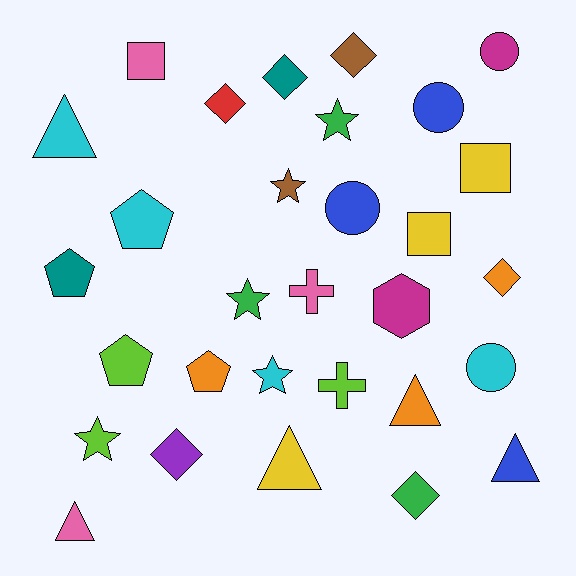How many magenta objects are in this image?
There are 2 magenta objects.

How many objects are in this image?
There are 30 objects.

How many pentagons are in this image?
There are 4 pentagons.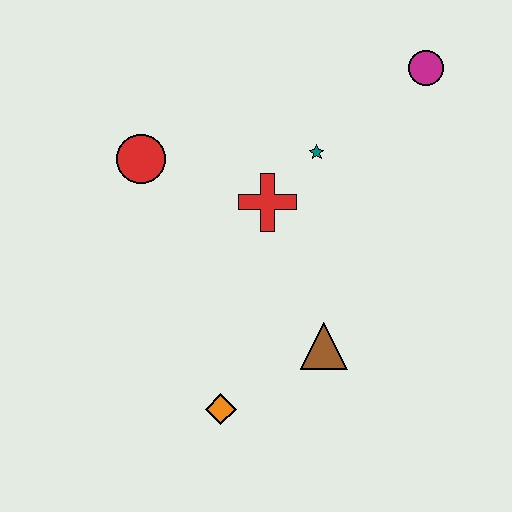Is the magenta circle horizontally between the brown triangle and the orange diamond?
No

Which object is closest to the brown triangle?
The orange diamond is closest to the brown triangle.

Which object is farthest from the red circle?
The magenta circle is farthest from the red circle.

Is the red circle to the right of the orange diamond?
No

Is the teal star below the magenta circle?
Yes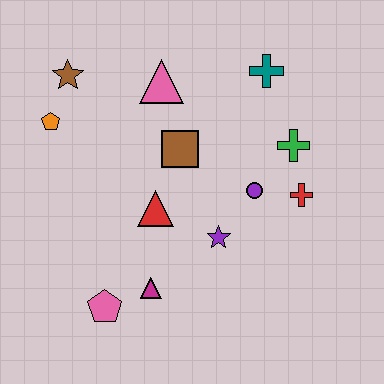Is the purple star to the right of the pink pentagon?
Yes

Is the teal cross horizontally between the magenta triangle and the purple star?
No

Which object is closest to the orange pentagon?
The brown star is closest to the orange pentagon.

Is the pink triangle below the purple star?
No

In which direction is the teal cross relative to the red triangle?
The teal cross is above the red triangle.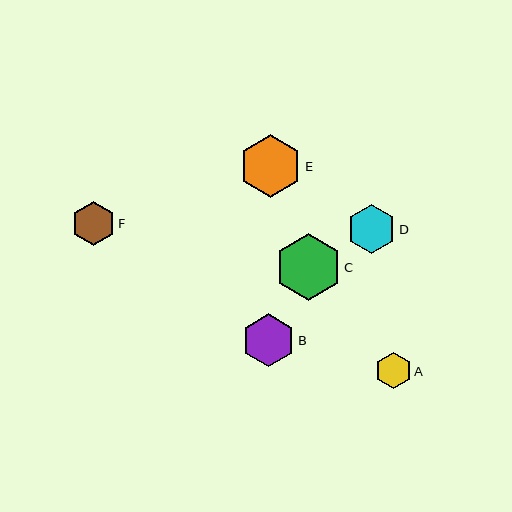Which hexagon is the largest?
Hexagon C is the largest with a size of approximately 67 pixels.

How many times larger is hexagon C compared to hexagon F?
Hexagon C is approximately 1.5 times the size of hexagon F.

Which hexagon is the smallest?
Hexagon A is the smallest with a size of approximately 36 pixels.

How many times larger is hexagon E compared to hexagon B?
Hexagon E is approximately 1.2 times the size of hexagon B.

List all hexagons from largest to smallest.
From largest to smallest: C, E, B, D, F, A.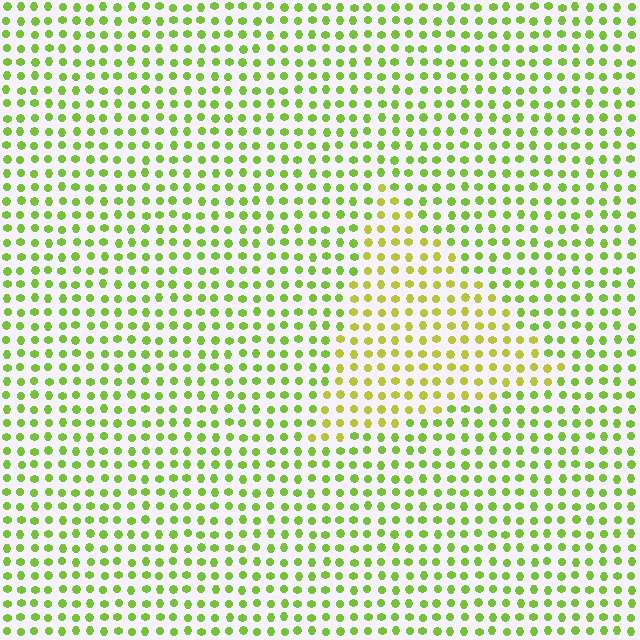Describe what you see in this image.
The image is filled with small lime elements in a uniform arrangement. A triangle-shaped region is visible where the elements are tinted to a slightly different hue, forming a subtle color boundary.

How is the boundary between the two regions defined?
The boundary is defined purely by a slight shift in hue (about 29 degrees). Spacing, size, and orientation are identical on both sides.